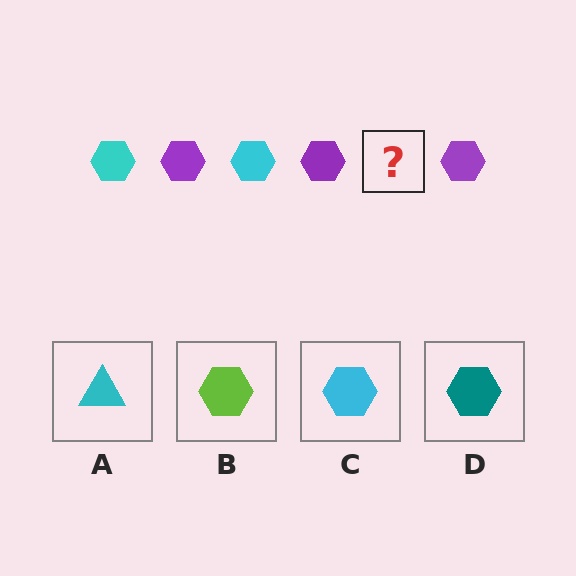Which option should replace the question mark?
Option C.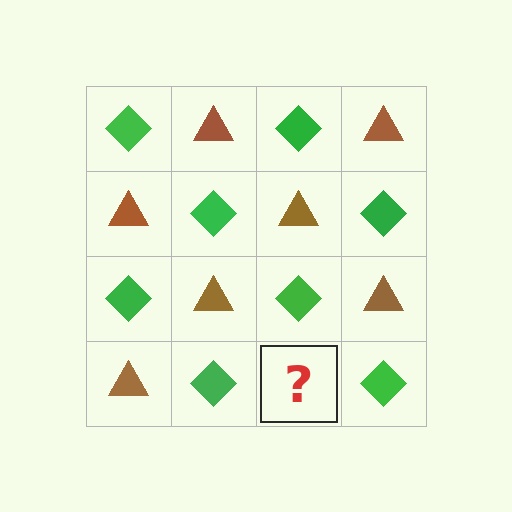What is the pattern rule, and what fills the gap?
The rule is that it alternates green diamond and brown triangle in a checkerboard pattern. The gap should be filled with a brown triangle.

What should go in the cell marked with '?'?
The missing cell should contain a brown triangle.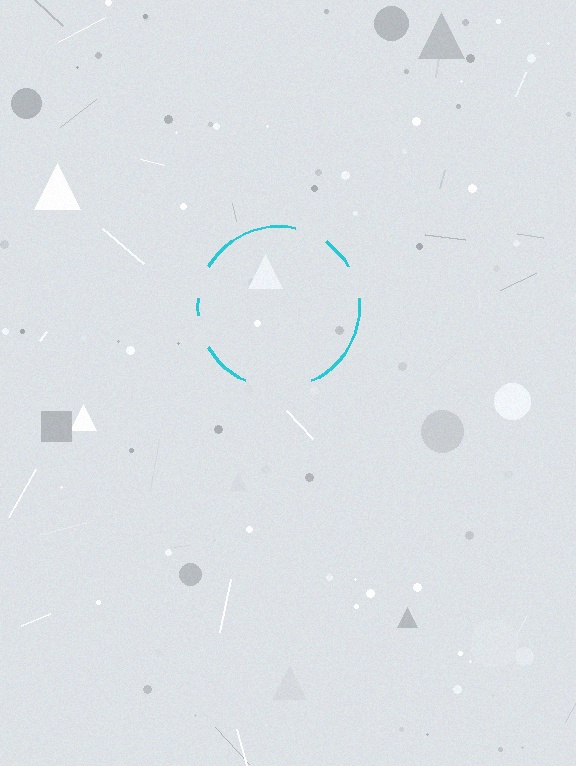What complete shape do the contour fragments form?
The contour fragments form a circle.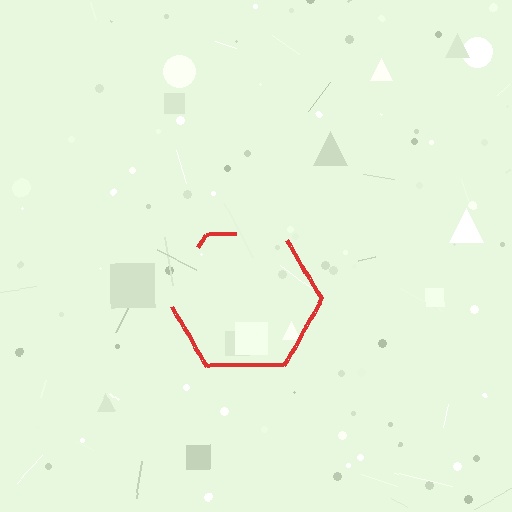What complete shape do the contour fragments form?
The contour fragments form a hexagon.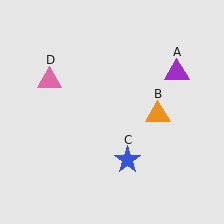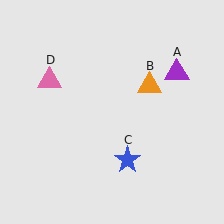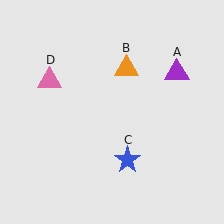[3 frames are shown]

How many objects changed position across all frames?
1 object changed position: orange triangle (object B).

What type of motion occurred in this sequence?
The orange triangle (object B) rotated counterclockwise around the center of the scene.